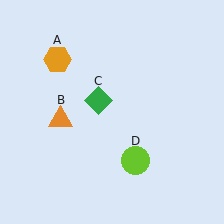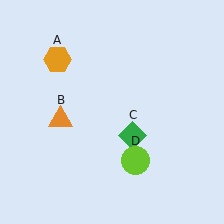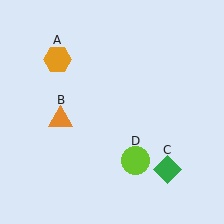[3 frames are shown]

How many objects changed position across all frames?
1 object changed position: green diamond (object C).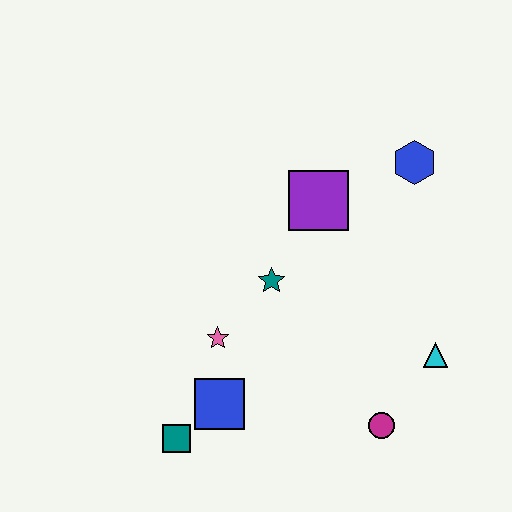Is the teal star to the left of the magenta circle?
Yes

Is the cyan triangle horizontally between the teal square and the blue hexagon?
No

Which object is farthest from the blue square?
The blue hexagon is farthest from the blue square.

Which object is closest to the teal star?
The pink star is closest to the teal star.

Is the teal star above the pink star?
Yes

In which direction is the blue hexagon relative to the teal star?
The blue hexagon is to the right of the teal star.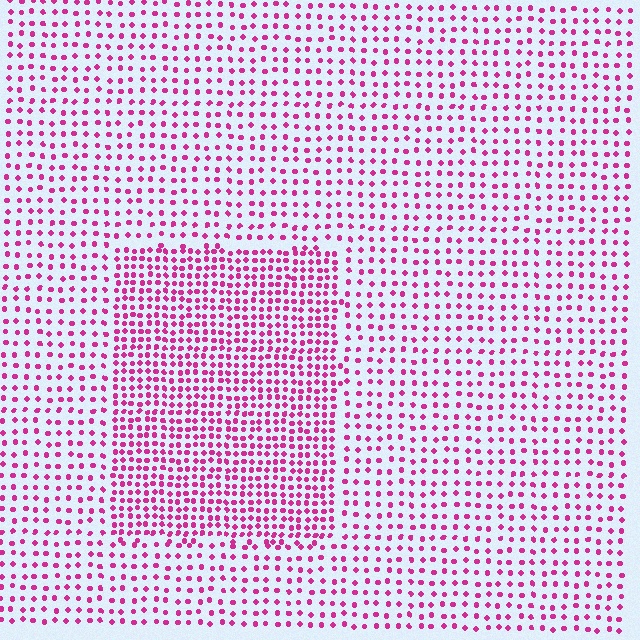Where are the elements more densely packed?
The elements are more densely packed inside the rectangle boundary.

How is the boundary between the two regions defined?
The boundary is defined by a change in element density (approximately 1.9x ratio). All elements are the same color, size, and shape.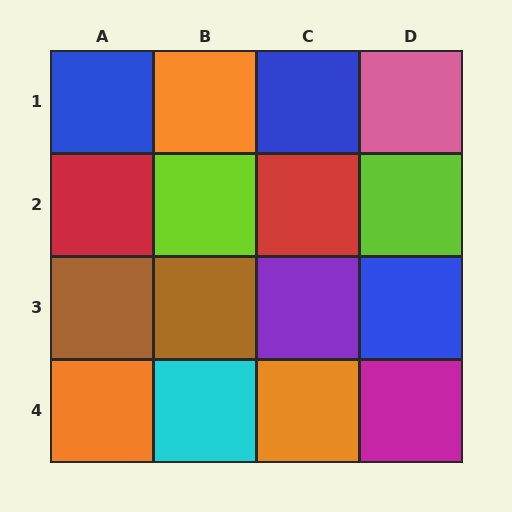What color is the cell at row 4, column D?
Magenta.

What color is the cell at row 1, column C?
Blue.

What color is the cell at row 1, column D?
Pink.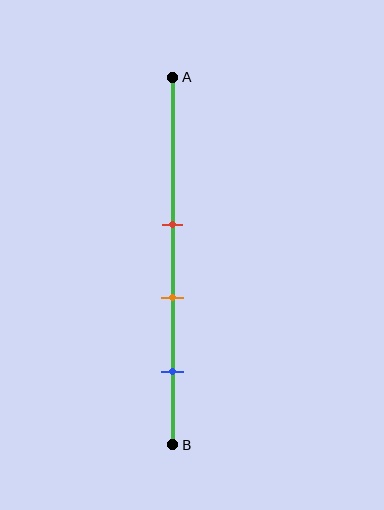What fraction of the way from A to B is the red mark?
The red mark is approximately 40% (0.4) of the way from A to B.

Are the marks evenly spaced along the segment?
Yes, the marks are approximately evenly spaced.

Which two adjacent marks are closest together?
The red and orange marks are the closest adjacent pair.